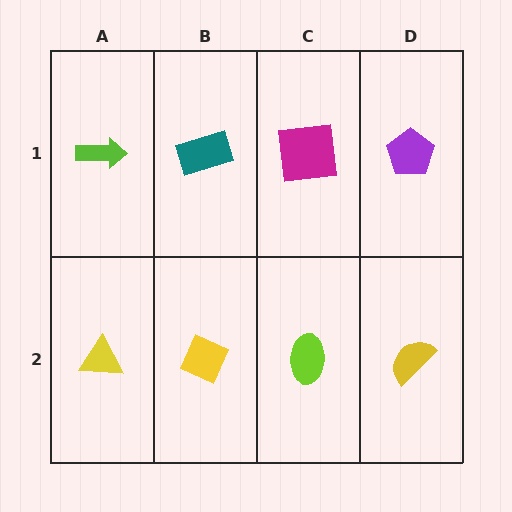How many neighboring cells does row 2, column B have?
3.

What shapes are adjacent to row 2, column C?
A magenta square (row 1, column C), a yellow diamond (row 2, column B), a yellow semicircle (row 2, column D).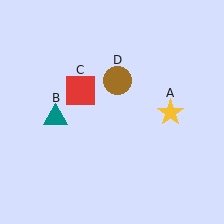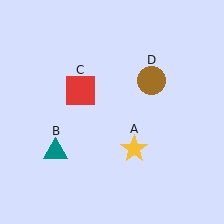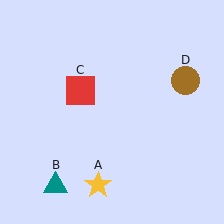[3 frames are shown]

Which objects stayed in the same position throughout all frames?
Red square (object C) remained stationary.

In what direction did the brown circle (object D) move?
The brown circle (object D) moved right.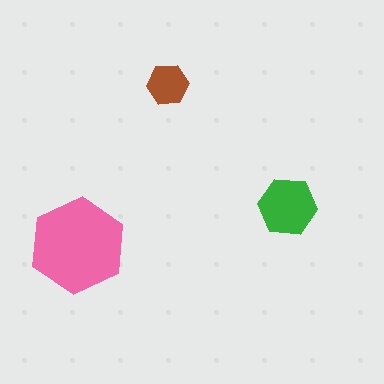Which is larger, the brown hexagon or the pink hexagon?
The pink one.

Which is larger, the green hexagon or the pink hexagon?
The pink one.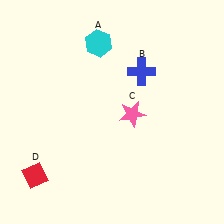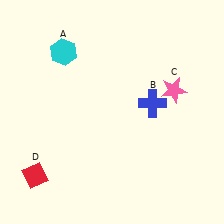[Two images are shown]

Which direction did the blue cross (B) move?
The blue cross (B) moved down.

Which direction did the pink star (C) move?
The pink star (C) moved right.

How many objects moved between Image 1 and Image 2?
3 objects moved between the two images.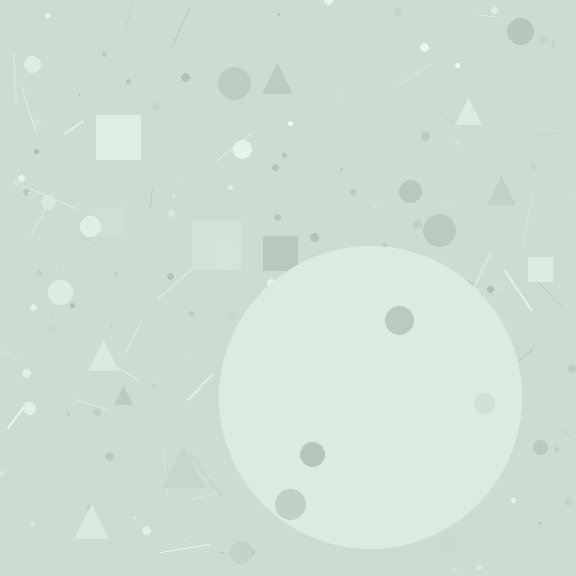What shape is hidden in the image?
A circle is hidden in the image.